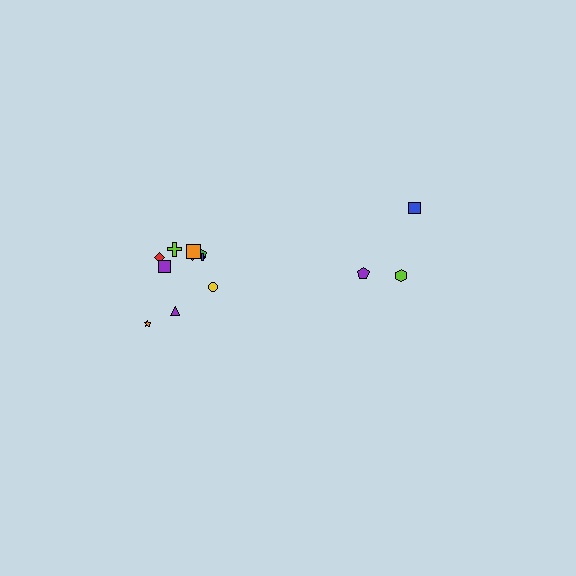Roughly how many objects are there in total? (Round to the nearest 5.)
Roughly 15 objects in total.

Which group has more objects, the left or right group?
The left group.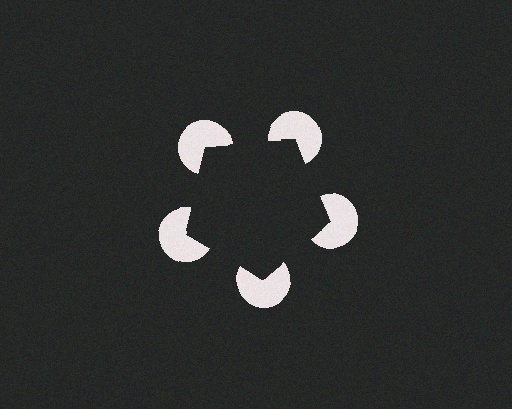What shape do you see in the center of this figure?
An illusory pentagon — its edges are inferred from the aligned wedge cuts in the pac-man discs, not physically drawn.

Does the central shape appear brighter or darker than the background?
It typically appears slightly darker than the background, even though no actual brightness change is drawn.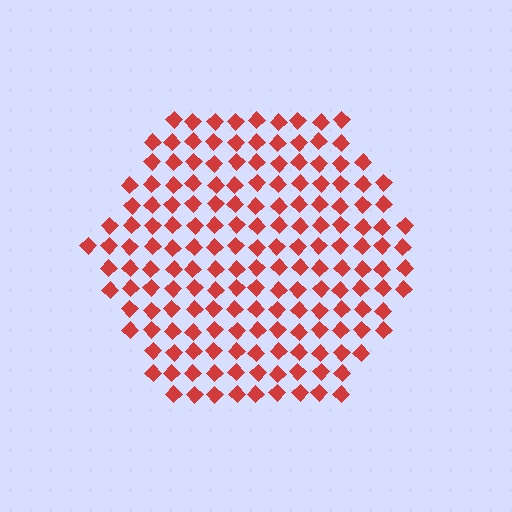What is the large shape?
The large shape is a hexagon.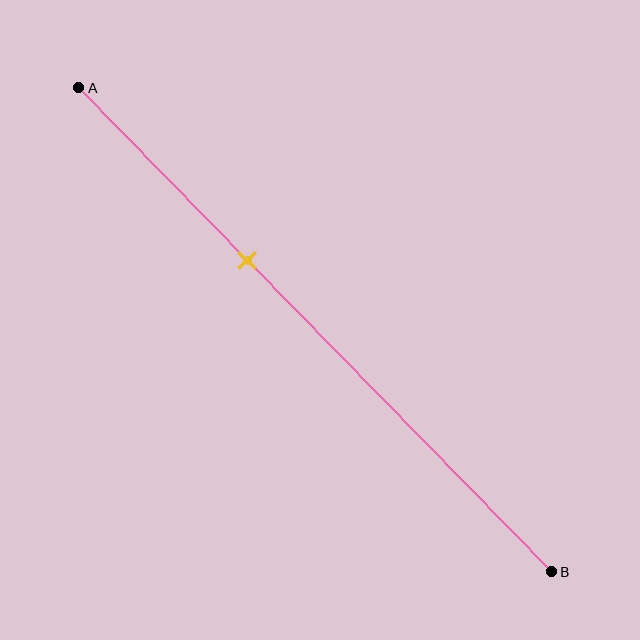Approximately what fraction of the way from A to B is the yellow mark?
The yellow mark is approximately 35% of the way from A to B.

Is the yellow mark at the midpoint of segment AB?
No, the mark is at about 35% from A, not at the 50% midpoint.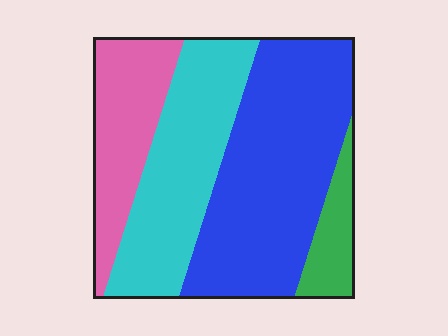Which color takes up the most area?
Blue, at roughly 45%.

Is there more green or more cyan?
Cyan.